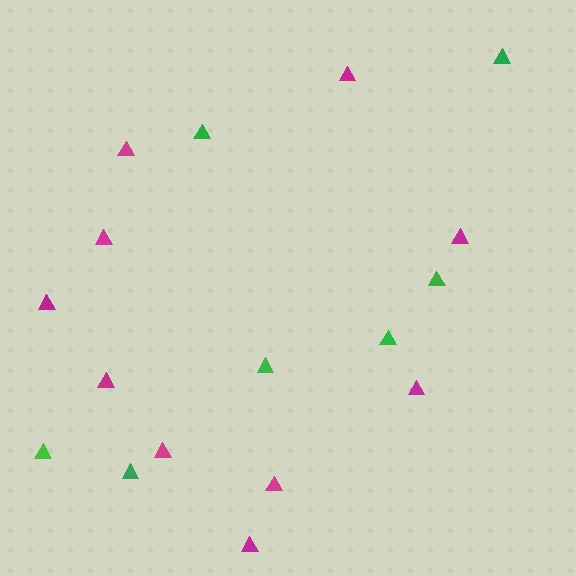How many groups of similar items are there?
There are 2 groups: one group of green triangles (7) and one group of magenta triangles (10).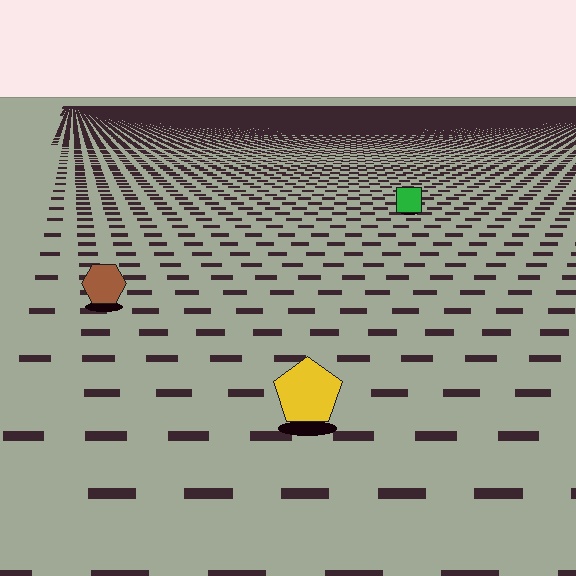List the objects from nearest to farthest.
From nearest to farthest: the yellow pentagon, the brown hexagon, the green square.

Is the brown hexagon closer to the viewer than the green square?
Yes. The brown hexagon is closer — you can tell from the texture gradient: the ground texture is coarser near it.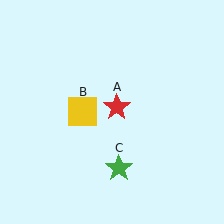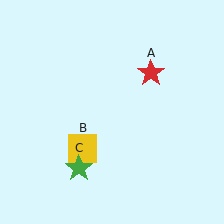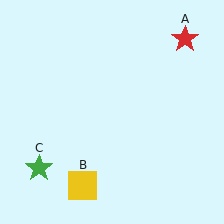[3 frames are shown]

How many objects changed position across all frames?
3 objects changed position: red star (object A), yellow square (object B), green star (object C).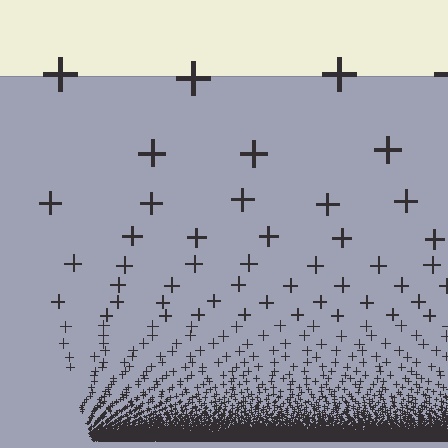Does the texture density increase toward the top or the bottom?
Density increases toward the bottom.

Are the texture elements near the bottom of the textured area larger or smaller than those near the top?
Smaller. The gradient is inverted — elements near the bottom are smaller and denser.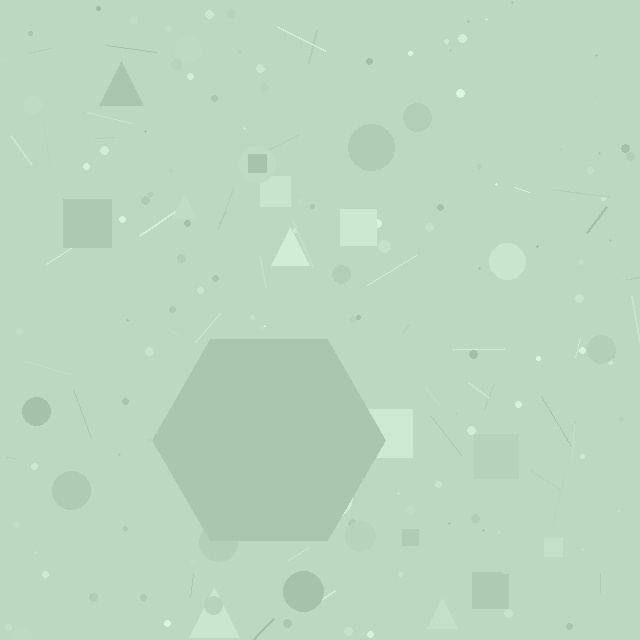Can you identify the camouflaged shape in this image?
The camouflaged shape is a hexagon.